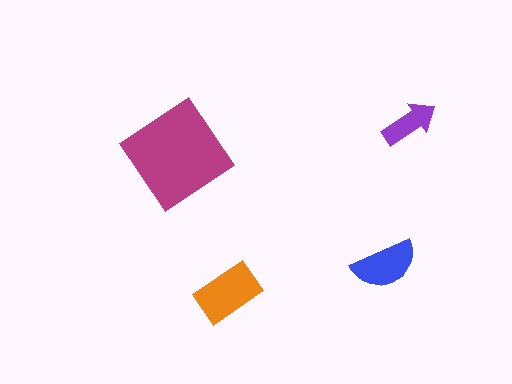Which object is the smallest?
The purple arrow.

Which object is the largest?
The magenta diamond.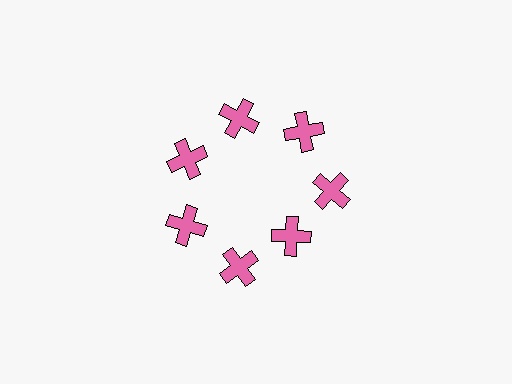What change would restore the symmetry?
The symmetry would be restored by moving it outward, back onto the ring so that all 7 crosses sit at equal angles and equal distance from the center.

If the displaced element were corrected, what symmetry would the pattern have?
It would have 7-fold rotational symmetry — the pattern would map onto itself every 51 degrees.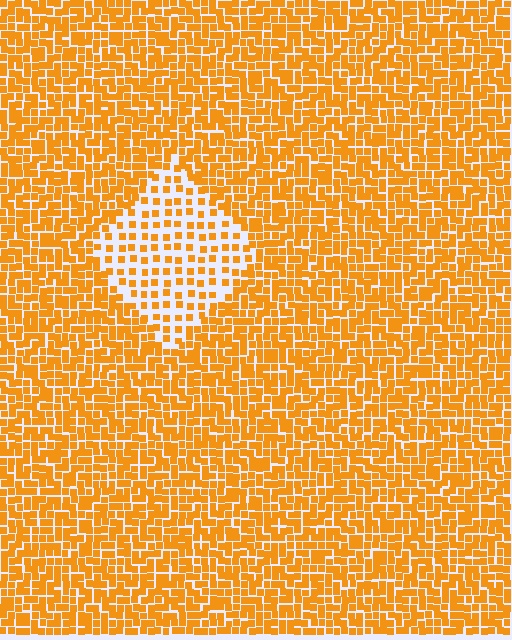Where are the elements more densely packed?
The elements are more densely packed outside the diamond boundary.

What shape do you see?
I see a diamond.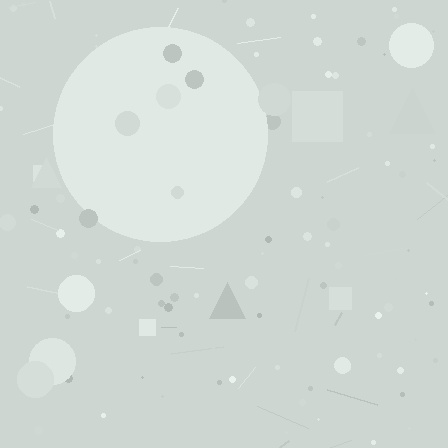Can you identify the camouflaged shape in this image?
The camouflaged shape is a circle.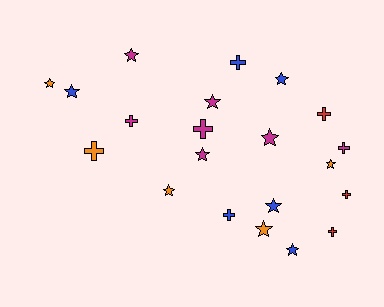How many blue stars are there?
There are 4 blue stars.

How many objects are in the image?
There are 21 objects.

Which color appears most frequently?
Magenta, with 7 objects.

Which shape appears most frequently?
Star, with 12 objects.